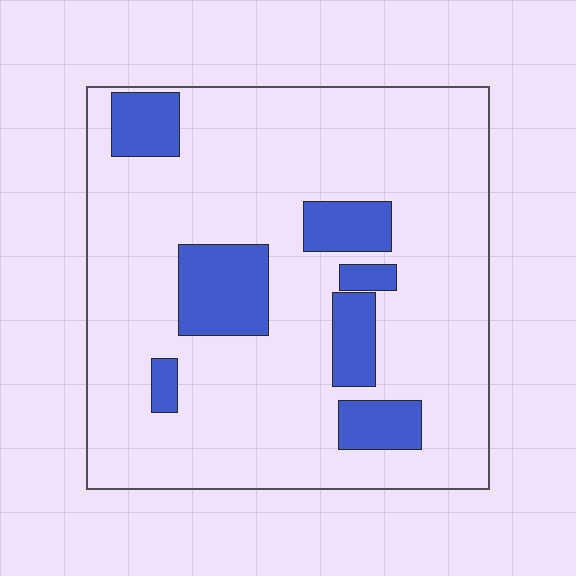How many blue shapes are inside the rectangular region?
7.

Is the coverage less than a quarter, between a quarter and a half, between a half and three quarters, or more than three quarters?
Less than a quarter.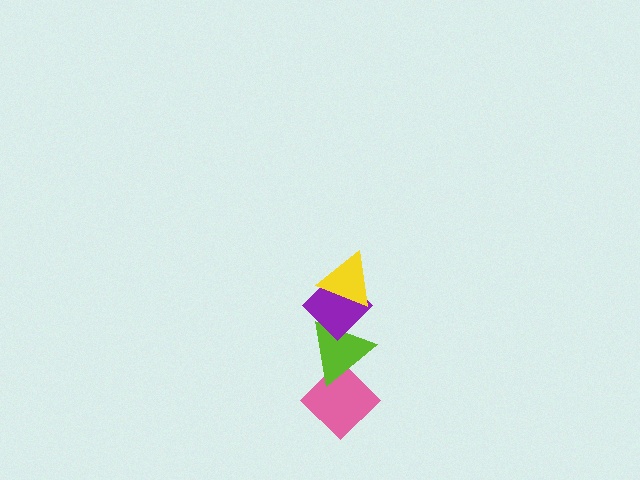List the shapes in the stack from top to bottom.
From top to bottom: the yellow triangle, the purple diamond, the lime triangle, the pink diamond.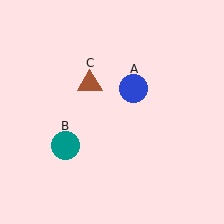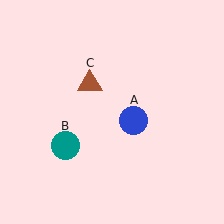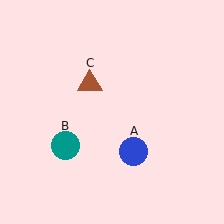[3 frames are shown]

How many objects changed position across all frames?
1 object changed position: blue circle (object A).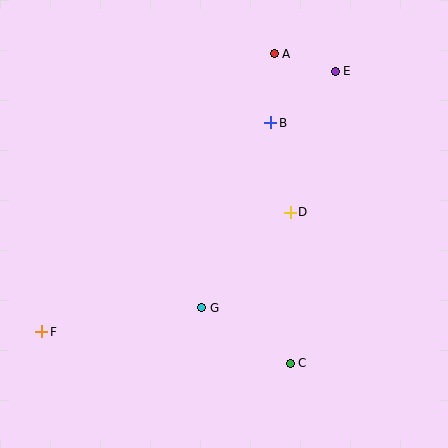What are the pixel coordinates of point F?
Point F is at (42, 332).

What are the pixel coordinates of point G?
Point G is at (202, 308).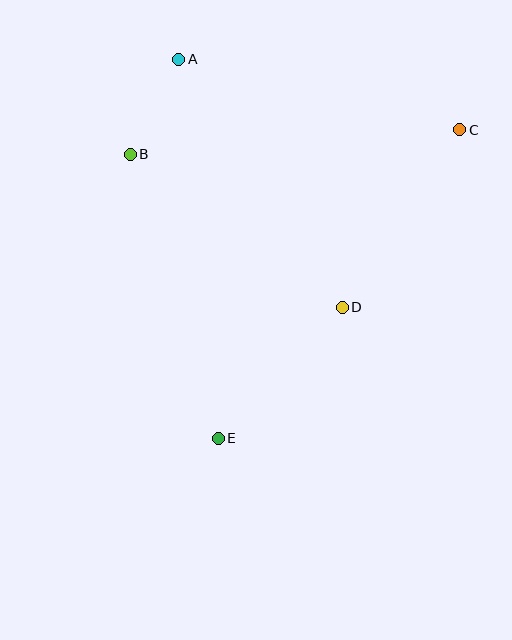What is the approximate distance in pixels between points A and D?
The distance between A and D is approximately 297 pixels.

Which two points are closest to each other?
Points A and B are closest to each other.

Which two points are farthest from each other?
Points C and E are farthest from each other.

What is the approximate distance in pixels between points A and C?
The distance between A and C is approximately 290 pixels.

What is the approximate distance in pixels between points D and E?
The distance between D and E is approximately 180 pixels.